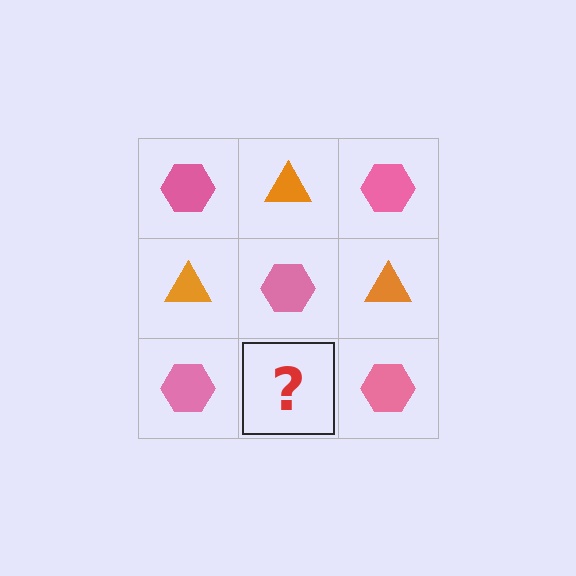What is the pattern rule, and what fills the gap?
The rule is that it alternates pink hexagon and orange triangle in a checkerboard pattern. The gap should be filled with an orange triangle.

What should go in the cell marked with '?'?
The missing cell should contain an orange triangle.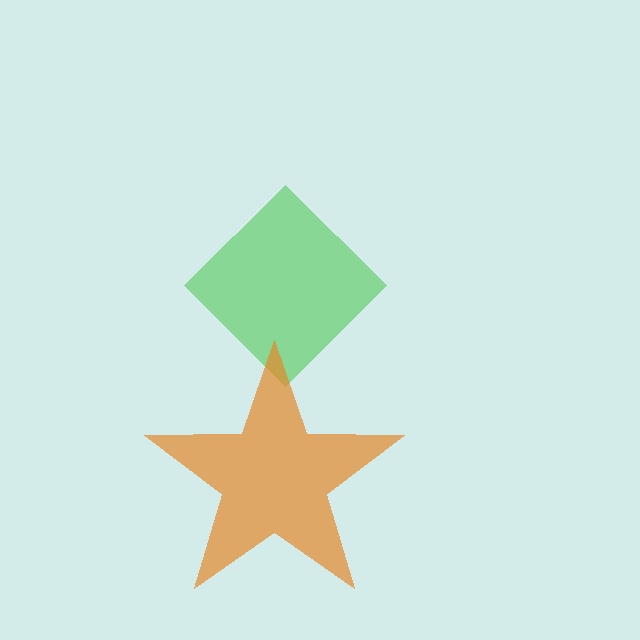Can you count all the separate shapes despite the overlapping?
Yes, there are 2 separate shapes.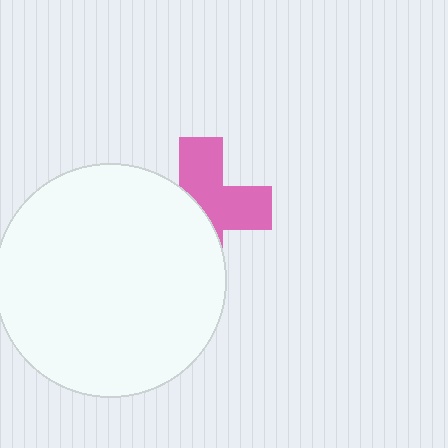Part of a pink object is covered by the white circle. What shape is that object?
It is a cross.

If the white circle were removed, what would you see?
You would see the complete pink cross.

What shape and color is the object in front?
The object in front is a white circle.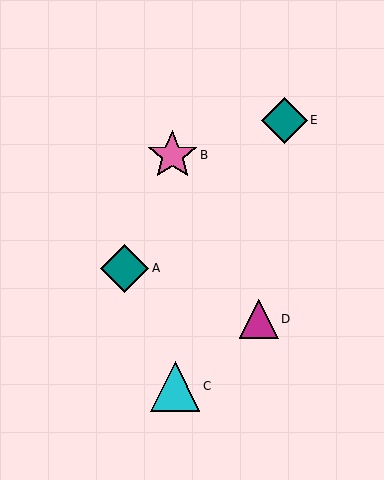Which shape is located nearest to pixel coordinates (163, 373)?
The cyan triangle (labeled C) at (175, 386) is nearest to that location.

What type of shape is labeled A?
Shape A is a teal diamond.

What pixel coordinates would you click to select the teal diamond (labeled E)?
Click at (284, 120) to select the teal diamond E.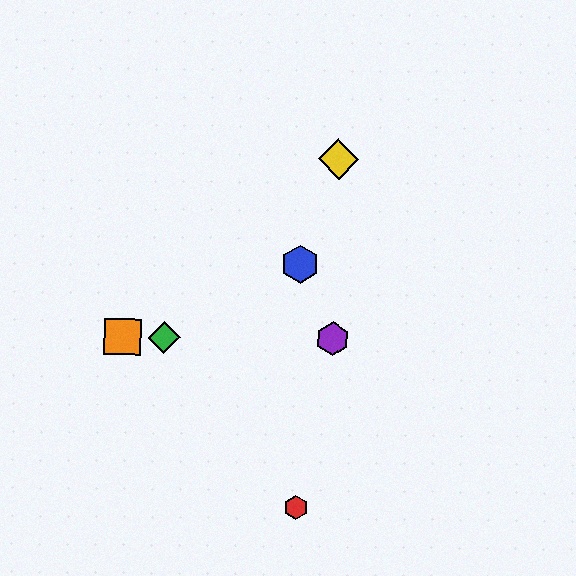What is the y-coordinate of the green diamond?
The green diamond is at y≈337.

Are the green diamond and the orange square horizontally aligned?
Yes, both are at y≈337.